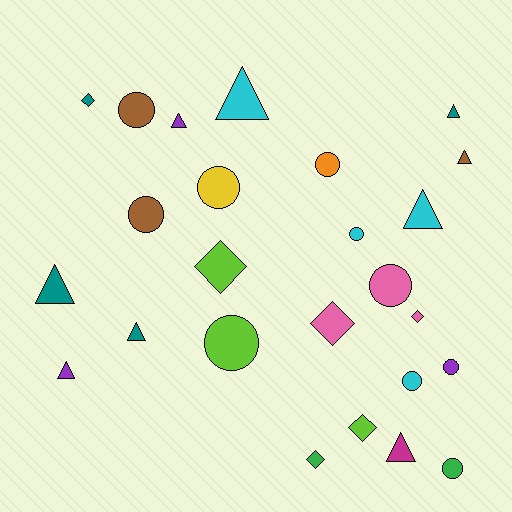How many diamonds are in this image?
There are 6 diamonds.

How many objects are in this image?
There are 25 objects.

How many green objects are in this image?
There are 2 green objects.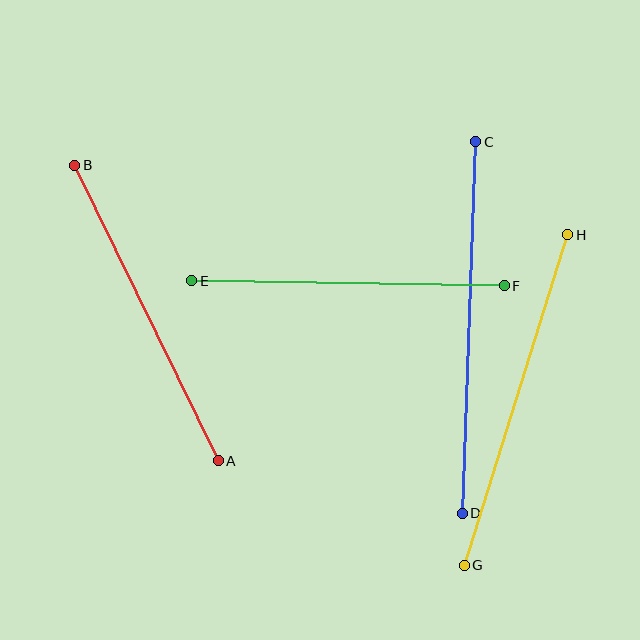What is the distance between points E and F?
The distance is approximately 312 pixels.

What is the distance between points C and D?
The distance is approximately 372 pixels.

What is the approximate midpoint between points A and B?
The midpoint is at approximately (147, 313) pixels.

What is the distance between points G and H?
The distance is approximately 346 pixels.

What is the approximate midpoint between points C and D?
The midpoint is at approximately (469, 327) pixels.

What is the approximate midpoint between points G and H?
The midpoint is at approximately (516, 400) pixels.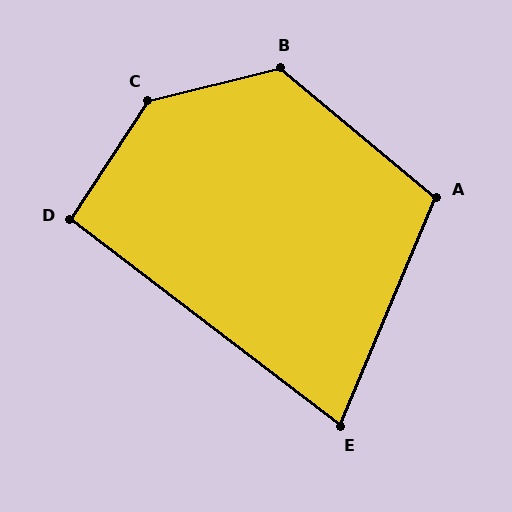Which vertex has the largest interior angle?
C, at approximately 137 degrees.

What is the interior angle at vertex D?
Approximately 94 degrees (approximately right).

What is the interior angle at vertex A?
Approximately 107 degrees (obtuse).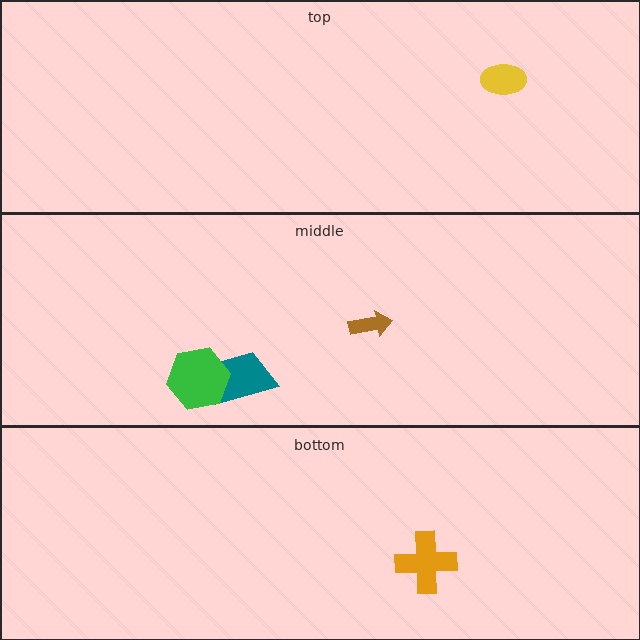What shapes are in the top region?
The yellow ellipse.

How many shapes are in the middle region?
3.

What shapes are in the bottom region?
The orange cross.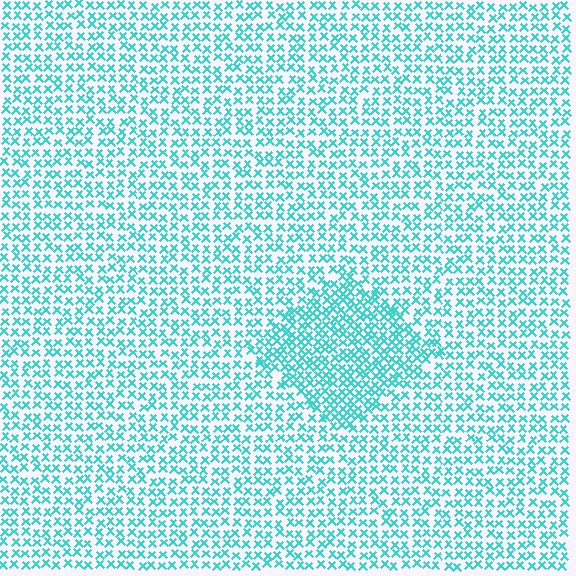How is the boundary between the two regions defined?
The boundary is defined by a change in element density (approximately 1.6x ratio). All elements are the same color, size, and shape.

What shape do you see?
I see a diamond.